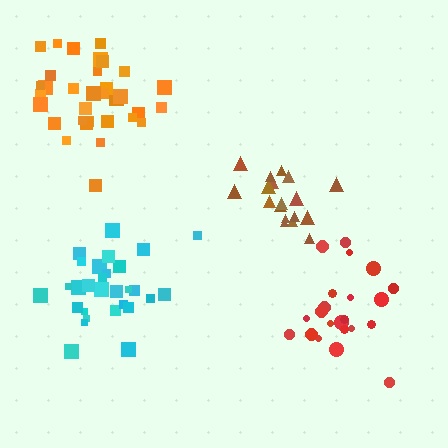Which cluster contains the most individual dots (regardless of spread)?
Orange (33).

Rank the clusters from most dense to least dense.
brown, cyan, orange, red.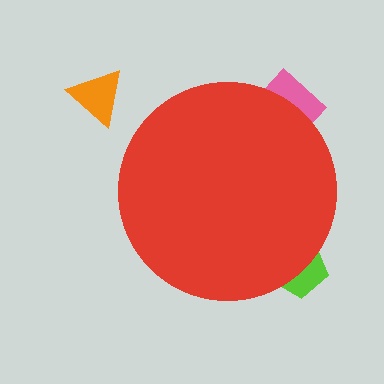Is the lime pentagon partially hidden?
Yes, the lime pentagon is partially hidden behind the red circle.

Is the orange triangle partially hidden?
No, the orange triangle is fully visible.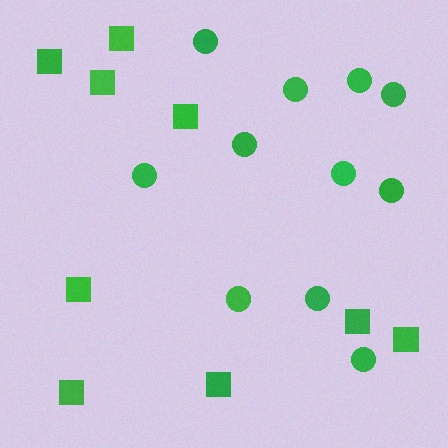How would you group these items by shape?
There are 2 groups: one group of squares (9) and one group of circles (11).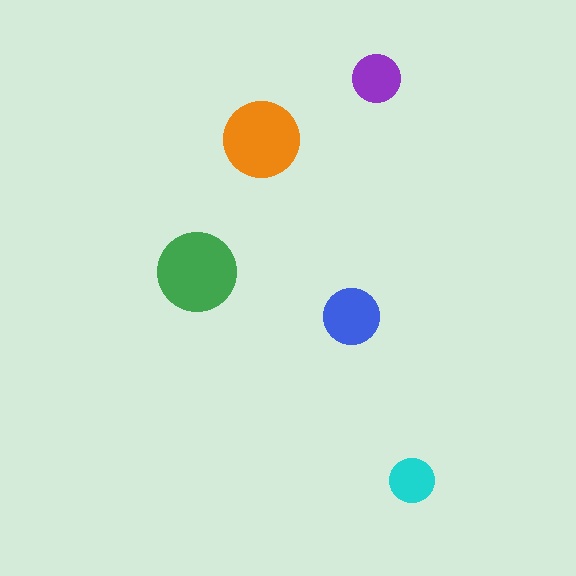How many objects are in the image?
There are 5 objects in the image.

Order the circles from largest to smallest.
the green one, the orange one, the blue one, the purple one, the cyan one.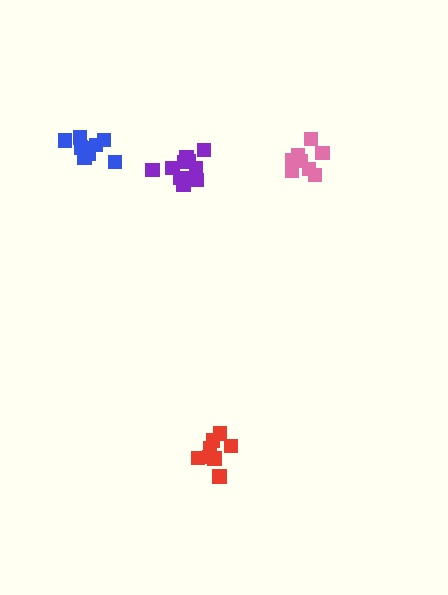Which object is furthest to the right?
The pink cluster is rightmost.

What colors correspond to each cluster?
The clusters are colored: purple, pink, red, blue.